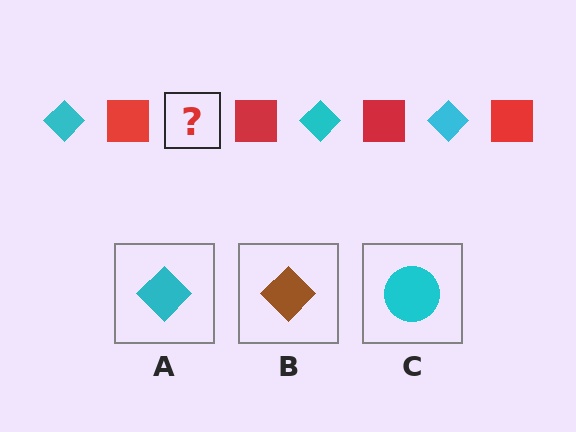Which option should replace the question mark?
Option A.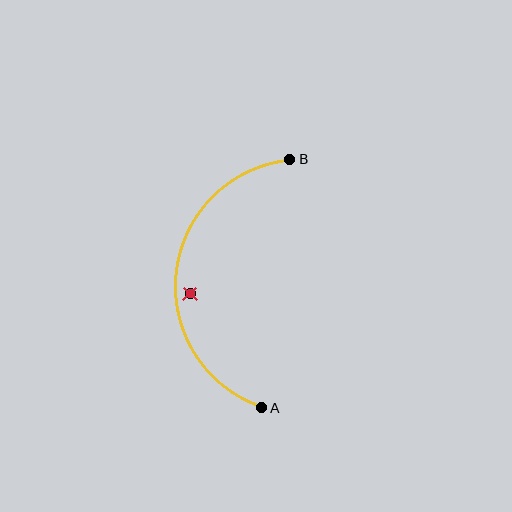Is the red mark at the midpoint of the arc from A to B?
No — the red mark does not lie on the arc at all. It sits slightly inside the curve.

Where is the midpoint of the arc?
The arc midpoint is the point on the curve farthest from the straight line joining A and B. It sits to the left of that line.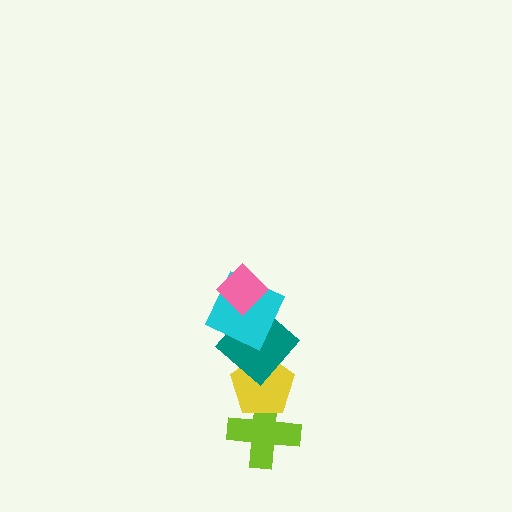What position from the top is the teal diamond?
The teal diamond is 3rd from the top.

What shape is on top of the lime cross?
The yellow pentagon is on top of the lime cross.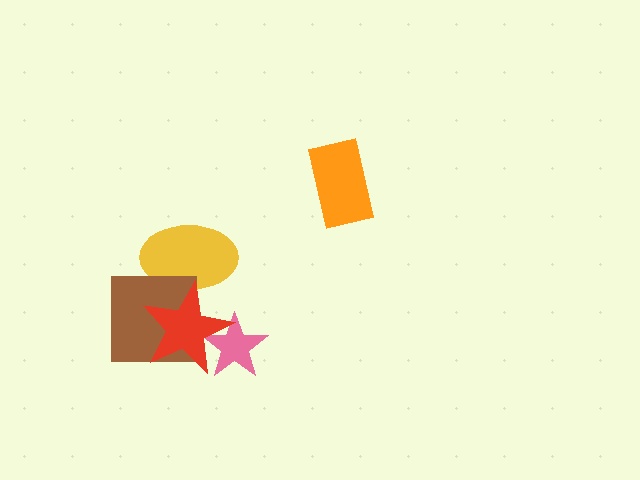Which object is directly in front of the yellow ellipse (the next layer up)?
The brown square is directly in front of the yellow ellipse.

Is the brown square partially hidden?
Yes, it is partially covered by another shape.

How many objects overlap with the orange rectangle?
0 objects overlap with the orange rectangle.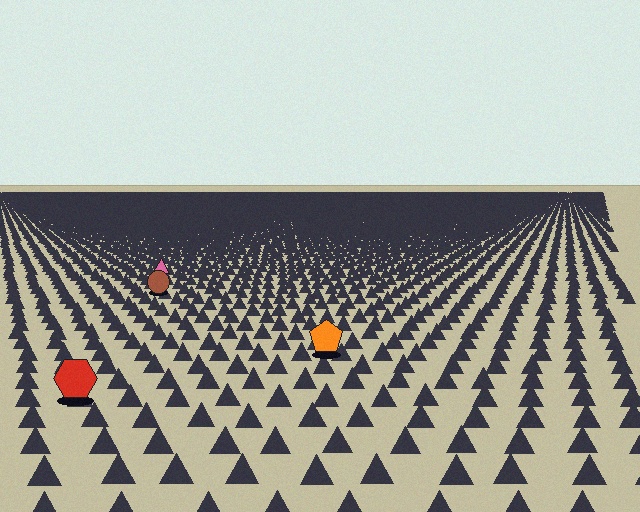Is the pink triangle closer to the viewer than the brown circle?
No. The brown circle is closer — you can tell from the texture gradient: the ground texture is coarser near it.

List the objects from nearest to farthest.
From nearest to farthest: the red hexagon, the orange pentagon, the brown circle, the pink triangle.